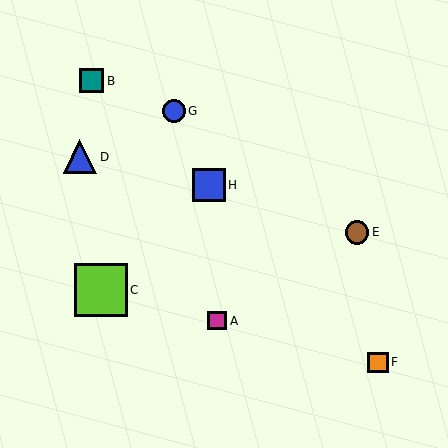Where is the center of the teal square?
The center of the teal square is at (91, 81).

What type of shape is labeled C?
Shape C is a lime square.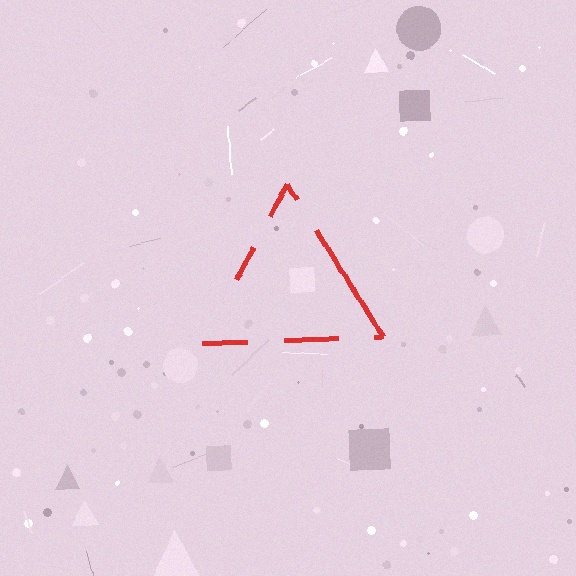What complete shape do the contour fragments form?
The contour fragments form a triangle.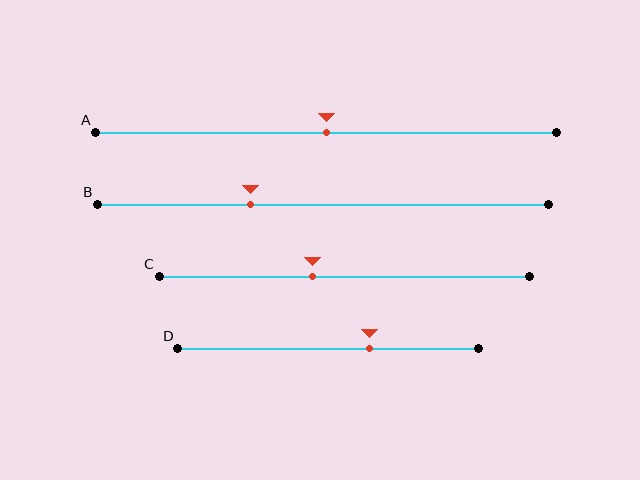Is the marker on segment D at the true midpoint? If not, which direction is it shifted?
No, the marker on segment D is shifted to the right by about 14% of the segment length.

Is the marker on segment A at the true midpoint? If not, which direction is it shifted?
Yes, the marker on segment A is at the true midpoint.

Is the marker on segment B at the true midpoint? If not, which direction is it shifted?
No, the marker on segment B is shifted to the left by about 16% of the segment length.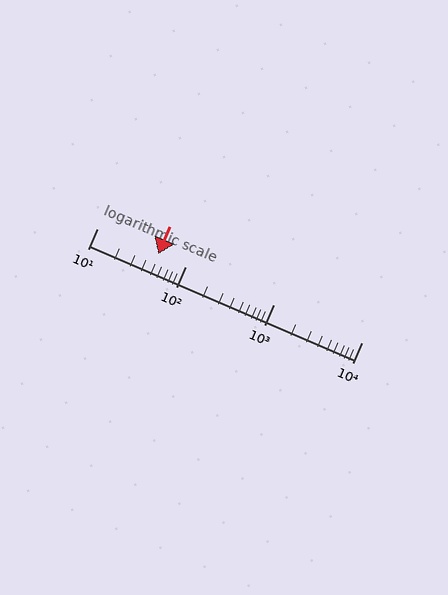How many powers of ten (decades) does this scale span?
The scale spans 3 decades, from 10 to 10000.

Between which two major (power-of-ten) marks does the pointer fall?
The pointer is between 10 and 100.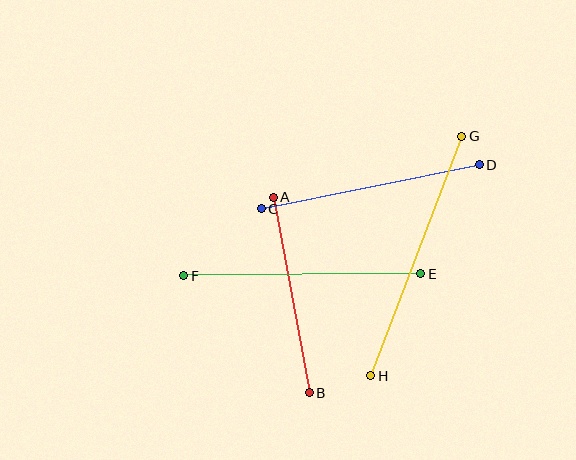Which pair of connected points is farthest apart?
Points G and H are farthest apart.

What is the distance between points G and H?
The distance is approximately 257 pixels.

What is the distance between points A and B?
The distance is approximately 199 pixels.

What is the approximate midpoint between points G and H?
The midpoint is at approximately (416, 256) pixels.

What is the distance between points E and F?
The distance is approximately 237 pixels.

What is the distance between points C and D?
The distance is approximately 222 pixels.